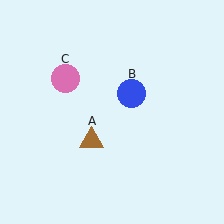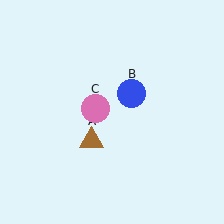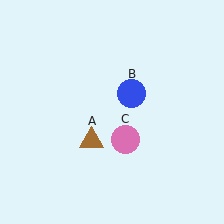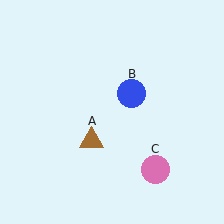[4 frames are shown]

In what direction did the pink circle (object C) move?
The pink circle (object C) moved down and to the right.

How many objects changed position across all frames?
1 object changed position: pink circle (object C).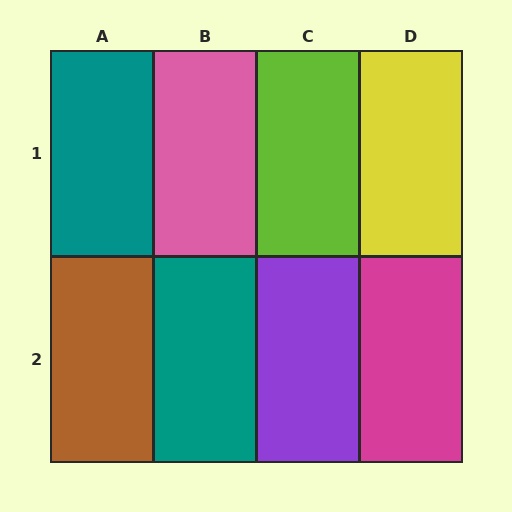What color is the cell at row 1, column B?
Pink.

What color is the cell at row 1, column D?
Yellow.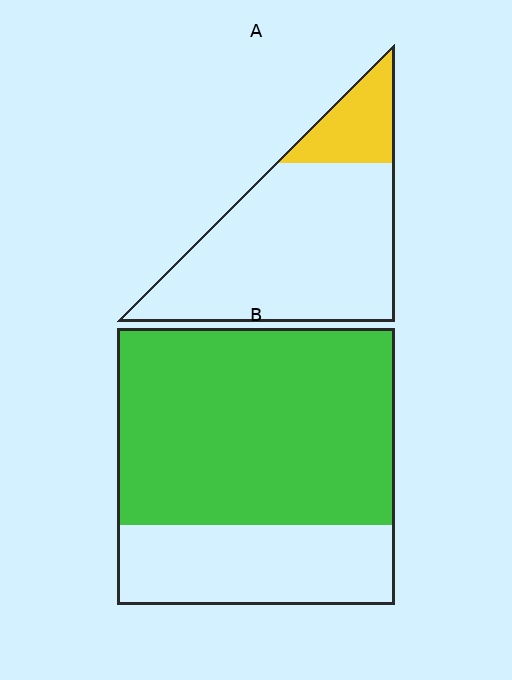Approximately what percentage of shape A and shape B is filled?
A is approximately 20% and B is approximately 70%.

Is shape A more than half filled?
No.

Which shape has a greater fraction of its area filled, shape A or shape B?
Shape B.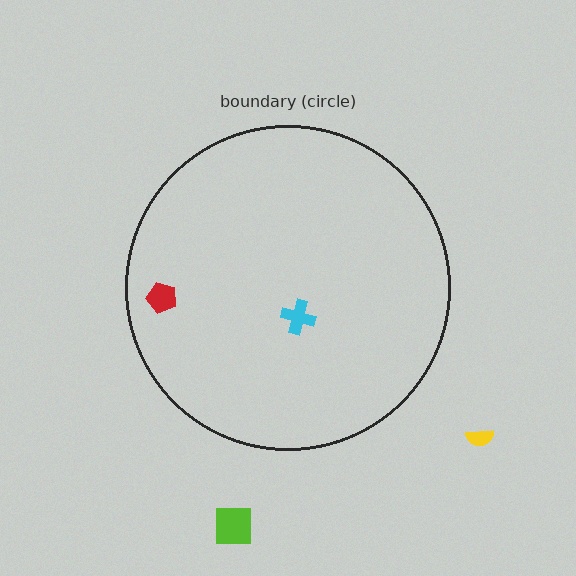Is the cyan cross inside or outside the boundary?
Inside.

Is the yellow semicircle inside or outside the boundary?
Outside.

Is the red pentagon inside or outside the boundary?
Inside.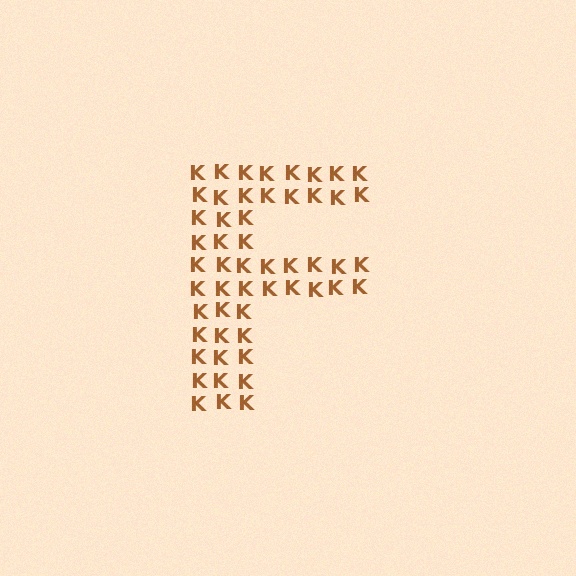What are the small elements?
The small elements are letter K's.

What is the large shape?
The large shape is the letter F.